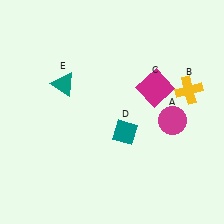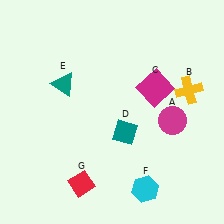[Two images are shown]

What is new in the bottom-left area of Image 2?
A red diamond (G) was added in the bottom-left area of Image 2.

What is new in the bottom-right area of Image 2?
A cyan hexagon (F) was added in the bottom-right area of Image 2.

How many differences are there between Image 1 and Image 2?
There are 2 differences between the two images.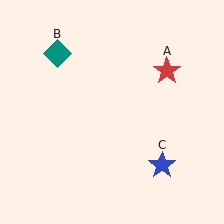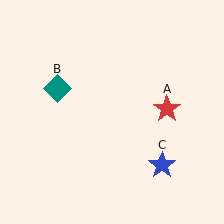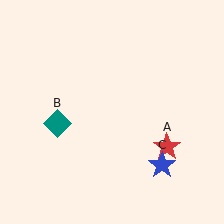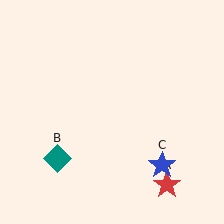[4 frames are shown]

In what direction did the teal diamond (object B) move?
The teal diamond (object B) moved down.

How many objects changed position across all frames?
2 objects changed position: red star (object A), teal diamond (object B).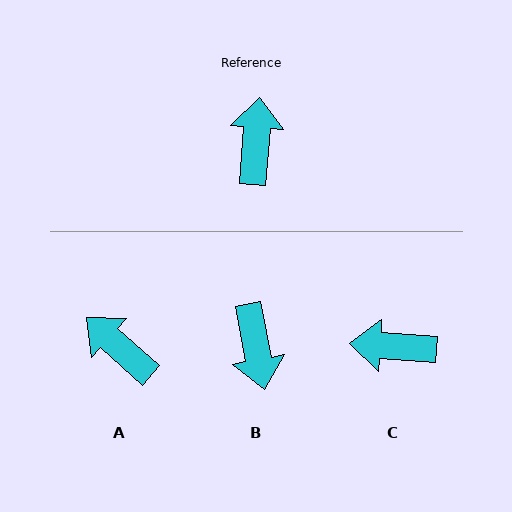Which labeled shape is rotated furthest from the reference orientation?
B, about 165 degrees away.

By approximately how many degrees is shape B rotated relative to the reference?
Approximately 165 degrees clockwise.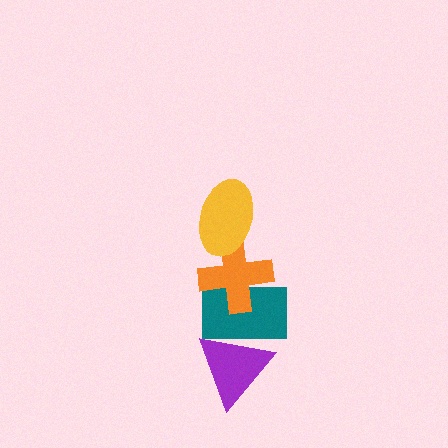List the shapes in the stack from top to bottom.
From top to bottom: the yellow ellipse, the orange cross, the teal rectangle, the purple triangle.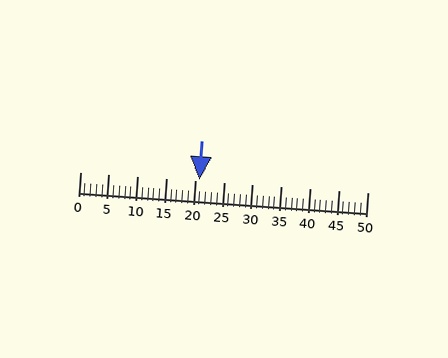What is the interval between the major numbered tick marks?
The major tick marks are spaced 5 units apart.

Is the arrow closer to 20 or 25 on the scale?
The arrow is closer to 20.